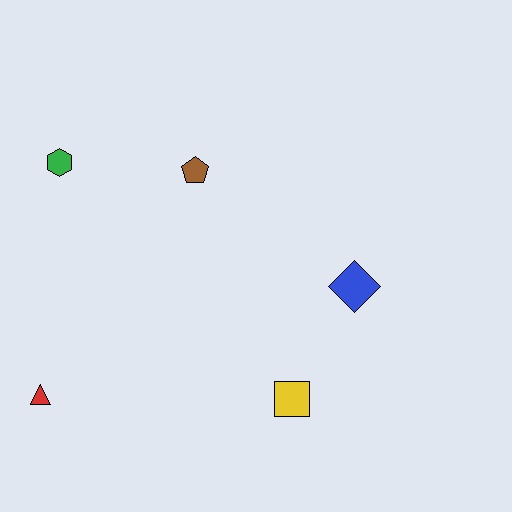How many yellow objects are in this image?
There is 1 yellow object.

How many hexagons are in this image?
There is 1 hexagon.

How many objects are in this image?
There are 5 objects.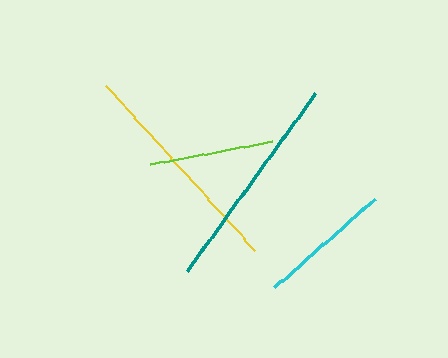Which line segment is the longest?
The yellow line is the longest at approximately 222 pixels.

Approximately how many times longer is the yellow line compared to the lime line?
The yellow line is approximately 1.8 times the length of the lime line.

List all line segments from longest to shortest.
From longest to shortest: yellow, teal, cyan, lime.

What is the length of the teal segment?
The teal segment is approximately 219 pixels long.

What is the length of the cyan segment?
The cyan segment is approximately 133 pixels long.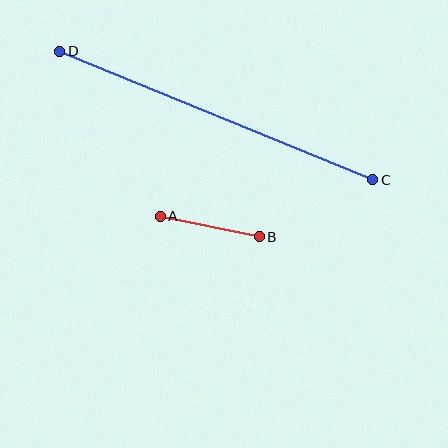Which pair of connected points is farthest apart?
Points C and D are farthest apart.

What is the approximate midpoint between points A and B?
The midpoint is at approximately (210, 226) pixels.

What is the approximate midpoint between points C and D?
The midpoint is at approximately (216, 116) pixels.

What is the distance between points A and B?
The distance is approximately 101 pixels.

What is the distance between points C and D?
The distance is approximately 339 pixels.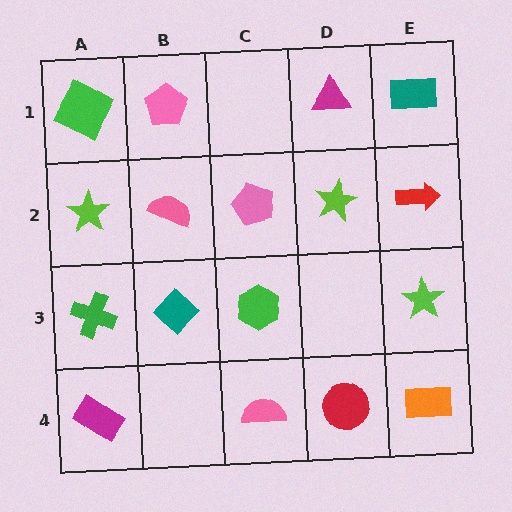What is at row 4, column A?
A magenta rectangle.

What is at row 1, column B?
A pink pentagon.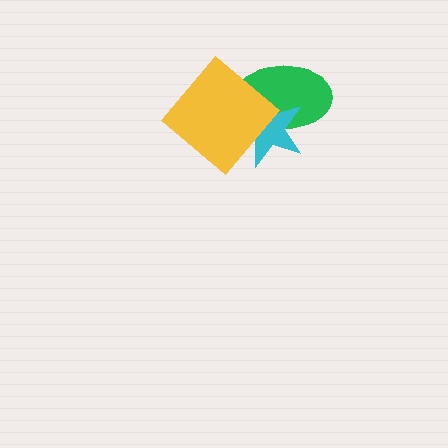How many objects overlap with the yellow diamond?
2 objects overlap with the yellow diamond.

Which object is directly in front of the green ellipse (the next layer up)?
The cyan star is directly in front of the green ellipse.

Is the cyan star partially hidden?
Yes, it is partially covered by another shape.